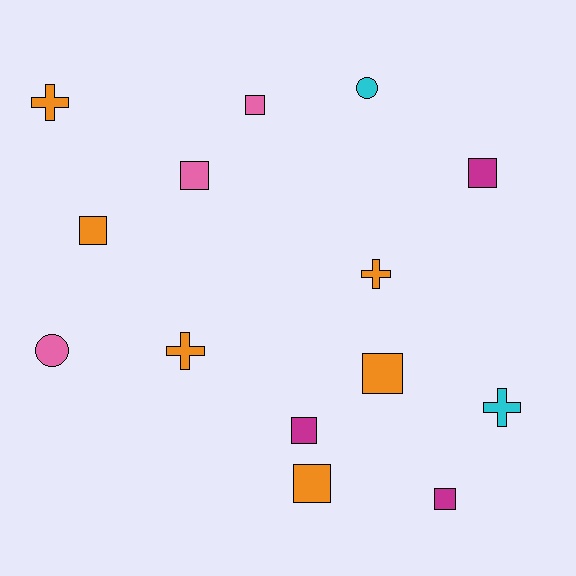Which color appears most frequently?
Orange, with 6 objects.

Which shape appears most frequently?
Square, with 8 objects.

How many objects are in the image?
There are 14 objects.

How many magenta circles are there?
There are no magenta circles.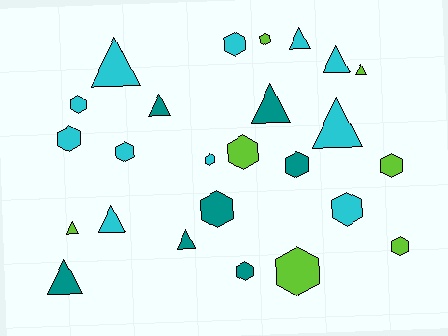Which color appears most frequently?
Cyan, with 11 objects.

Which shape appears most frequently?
Hexagon, with 14 objects.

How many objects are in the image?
There are 25 objects.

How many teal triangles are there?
There are 4 teal triangles.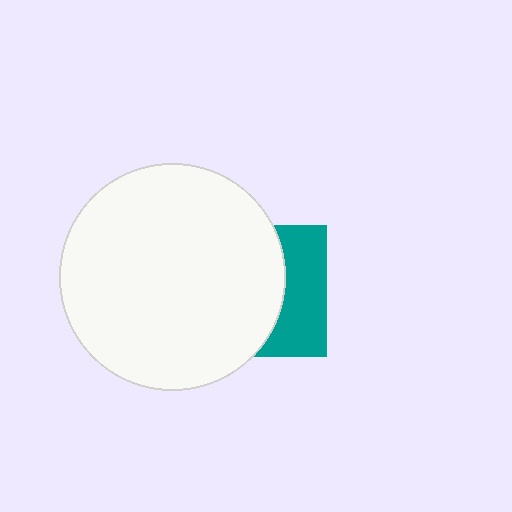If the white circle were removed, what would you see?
You would see the complete teal square.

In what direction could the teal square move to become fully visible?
The teal square could move right. That would shift it out from behind the white circle entirely.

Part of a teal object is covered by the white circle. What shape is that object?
It is a square.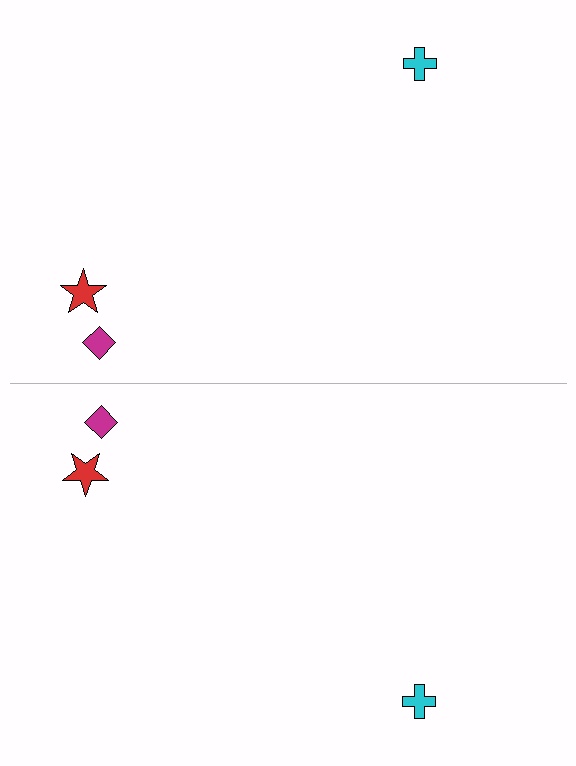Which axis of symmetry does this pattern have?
The pattern has a horizontal axis of symmetry running through the center of the image.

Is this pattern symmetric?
Yes, this pattern has bilateral (reflection) symmetry.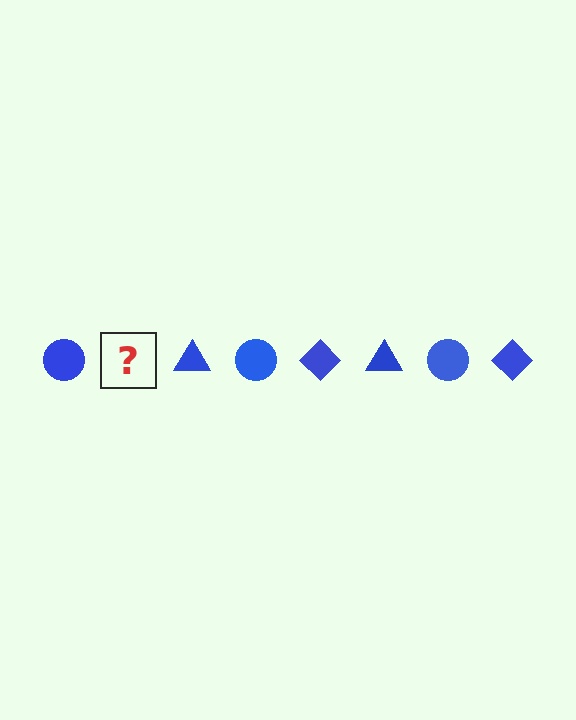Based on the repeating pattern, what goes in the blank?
The blank should be a blue diamond.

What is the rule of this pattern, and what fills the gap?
The rule is that the pattern cycles through circle, diamond, triangle shapes in blue. The gap should be filled with a blue diamond.